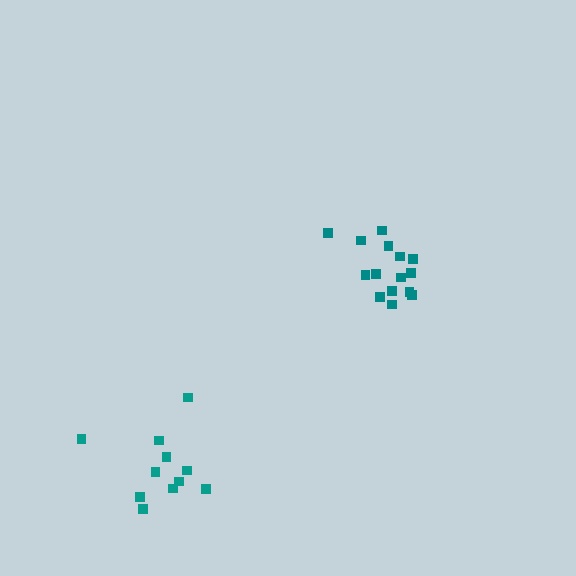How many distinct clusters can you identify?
There are 2 distinct clusters.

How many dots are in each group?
Group 1: 11 dots, Group 2: 15 dots (26 total).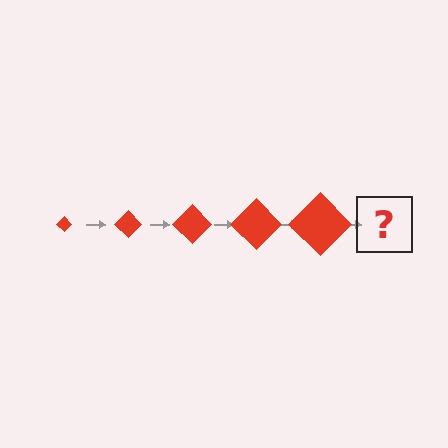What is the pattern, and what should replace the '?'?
The pattern is that the diamond gets progressively larger each step. The '?' should be a red diamond, larger than the previous one.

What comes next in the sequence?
The next element should be a red diamond, larger than the previous one.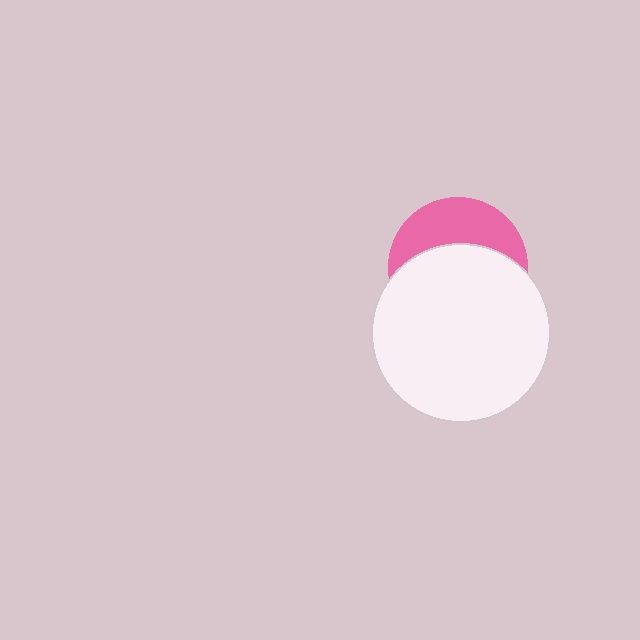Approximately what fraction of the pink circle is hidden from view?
Roughly 63% of the pink circle is hidden behind the white circle.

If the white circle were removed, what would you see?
You would see the complete pink circle.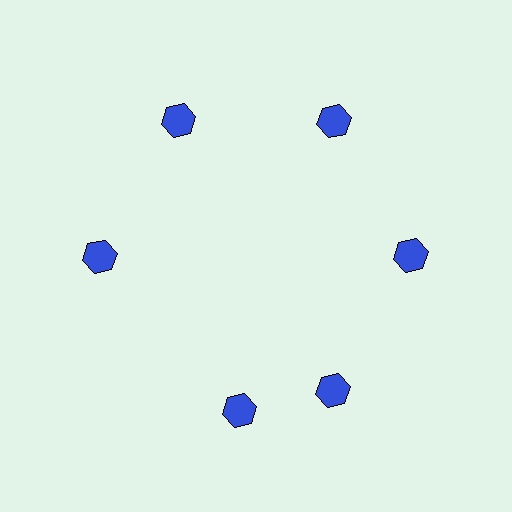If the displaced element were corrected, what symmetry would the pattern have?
It would have 6-fold rotational symmetry — the pattern would map onto itself every 60 degrees.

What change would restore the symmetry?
The symmetry would be restored by rotating it back into even spacing with its neighbors so that all 6 hexagons sit at equal angles and equal distance from the center.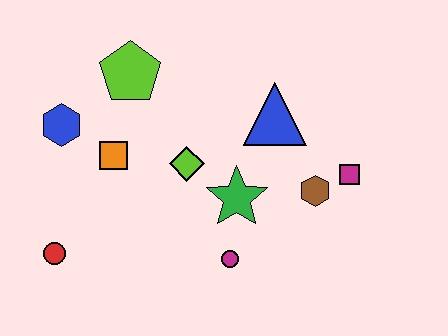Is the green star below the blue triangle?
Yes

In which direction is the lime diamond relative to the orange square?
The lime diamond is to the right of the orange square.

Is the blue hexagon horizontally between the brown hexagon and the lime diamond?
No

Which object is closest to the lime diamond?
The green star is closest to the lime diamond.